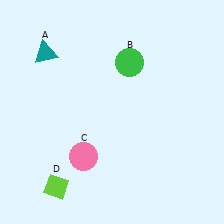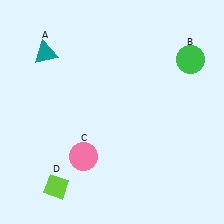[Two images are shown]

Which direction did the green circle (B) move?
The green circle (B) moved right.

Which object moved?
The green circle (B) moved right.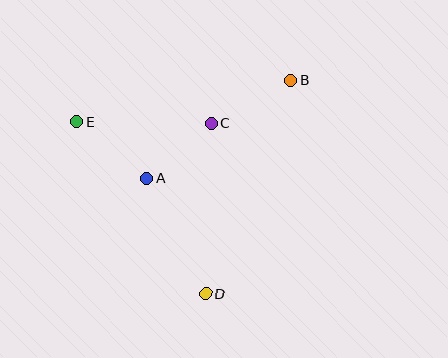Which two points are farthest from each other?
Points B and D are farthest from each other.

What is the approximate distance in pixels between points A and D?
The distance between A and D is approximately 130 pixels.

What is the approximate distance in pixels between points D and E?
The distance between D and E is approximately 215 pixels.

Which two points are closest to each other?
Points A and C are closest to each other.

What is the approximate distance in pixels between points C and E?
The distance between C and E is approximately 134 pixels.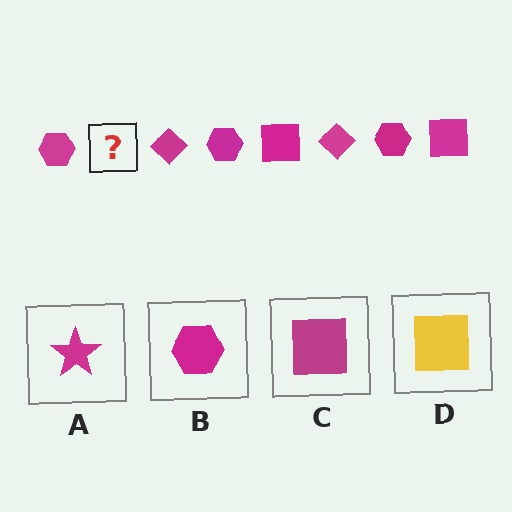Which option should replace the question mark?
Option C.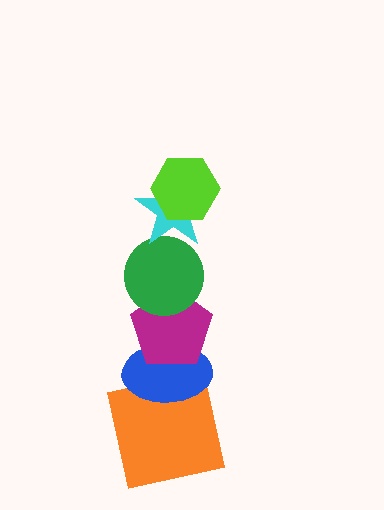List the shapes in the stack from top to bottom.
From top to bottom: the lime hexagon, the cyan star, the green circle, the magenta pentagon, the blue ellipse, the orange square.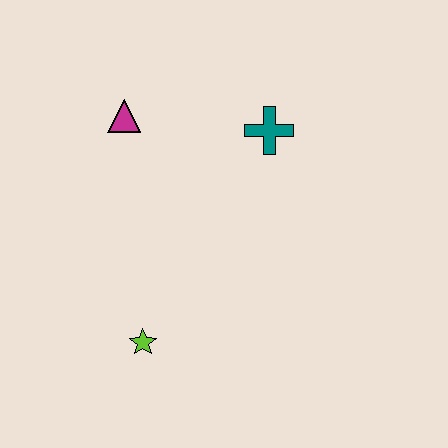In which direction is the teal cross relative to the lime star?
The teal cross is above the lime star.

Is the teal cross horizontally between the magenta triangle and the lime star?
No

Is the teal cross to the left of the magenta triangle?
No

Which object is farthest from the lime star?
The teal cross is farthest from the lime star.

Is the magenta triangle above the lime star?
Yes